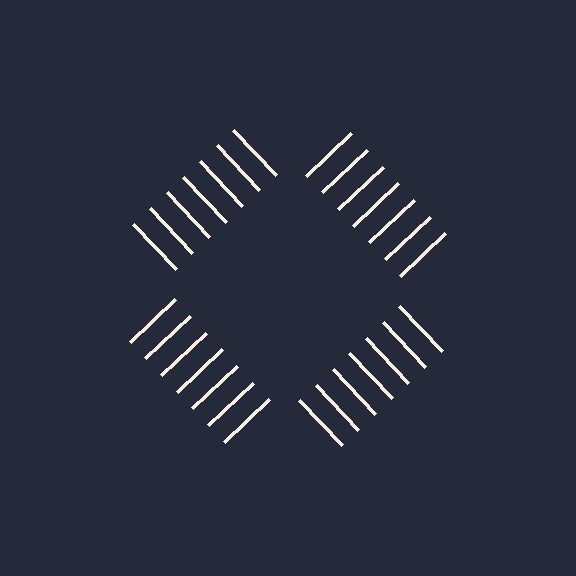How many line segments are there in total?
28 — 7 along each of the 4 edges.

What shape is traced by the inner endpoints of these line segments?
An illusory square — the line segments terminate on its edges but no continuous stroke is drawn.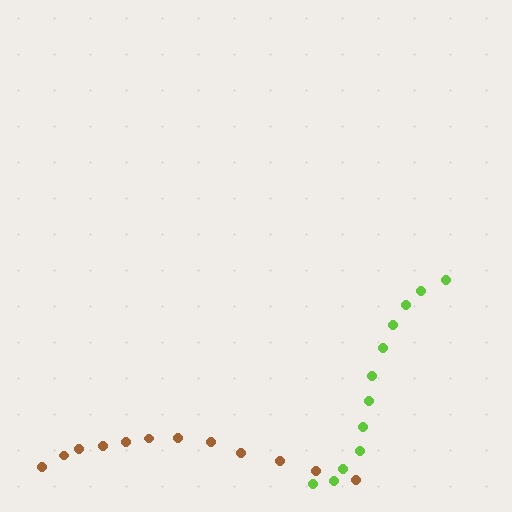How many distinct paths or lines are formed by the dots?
There are 2 distinct paths.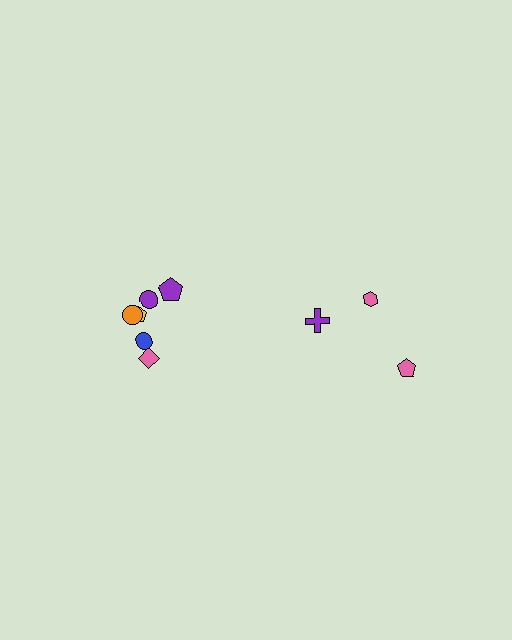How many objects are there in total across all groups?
There are 9 objects.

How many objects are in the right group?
There are 3 objects.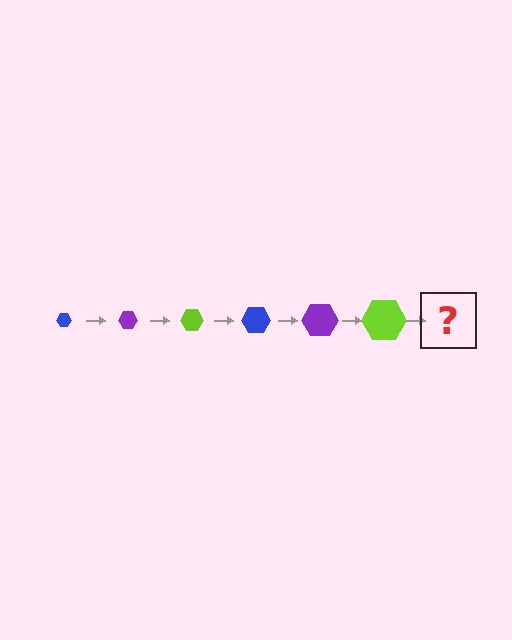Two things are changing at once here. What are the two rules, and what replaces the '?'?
The two rules are that the hexagon grows larger each step and the color cycles through blue, purple, and lime. The '?' should be a blue hexagon, larger than the previous one.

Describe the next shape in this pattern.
It should be a blue hexagon, larger than the previous one.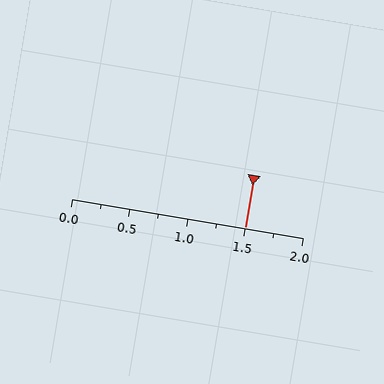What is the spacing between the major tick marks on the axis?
The major ticks are spaced 0.5 apart.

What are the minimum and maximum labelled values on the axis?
The axis runs from 0.0 to 2.0.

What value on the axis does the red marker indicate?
The marker indicates approximately 1.5.